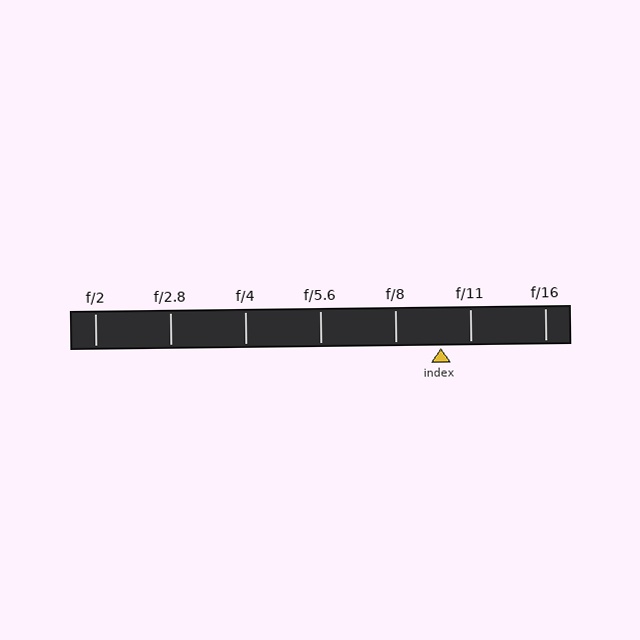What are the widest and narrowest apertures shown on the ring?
The widest aperture shown is f/2 and the narrowest is f/16.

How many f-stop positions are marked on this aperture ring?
There are 7 f-stop positions marked.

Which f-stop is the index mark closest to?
The index mark is closest to f/11.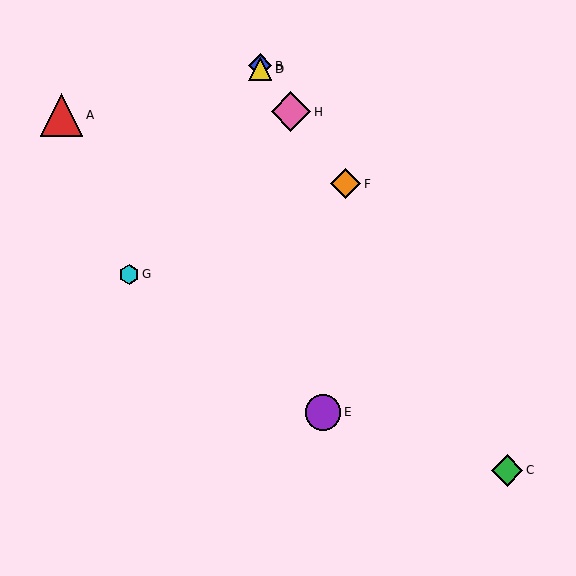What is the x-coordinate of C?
Object C is at x≈507.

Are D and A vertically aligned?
No, D is at x≈260 and A is at x≈61.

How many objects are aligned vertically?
2 objects (B, D) are aligned vertically.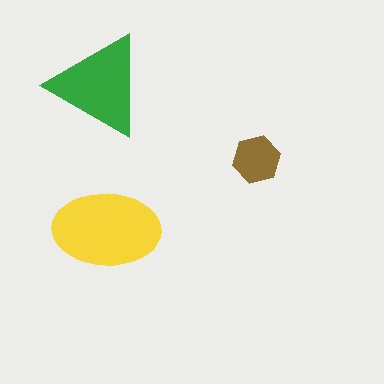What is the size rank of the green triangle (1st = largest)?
2nd.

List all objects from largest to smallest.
The yellow ellipse, the green triangle, the brown hexagon.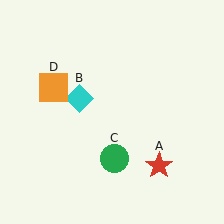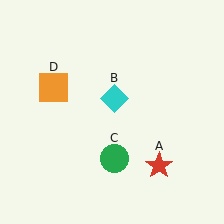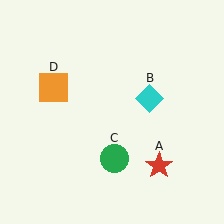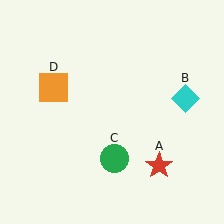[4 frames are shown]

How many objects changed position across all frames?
1 object changed position: cyan diamond (object B).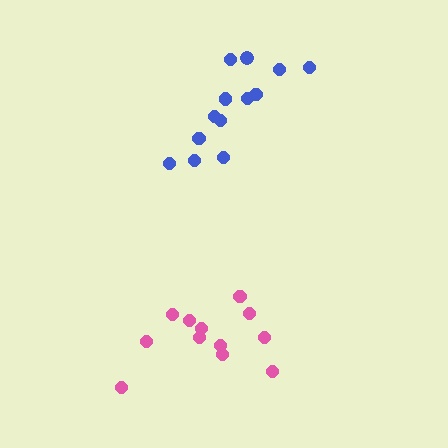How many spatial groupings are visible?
There are 2 spatial groupings.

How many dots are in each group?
Group 1: 12 dots, Group 2: 13 dots (25 total).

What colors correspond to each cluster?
The clusters are colored: pink, blue.